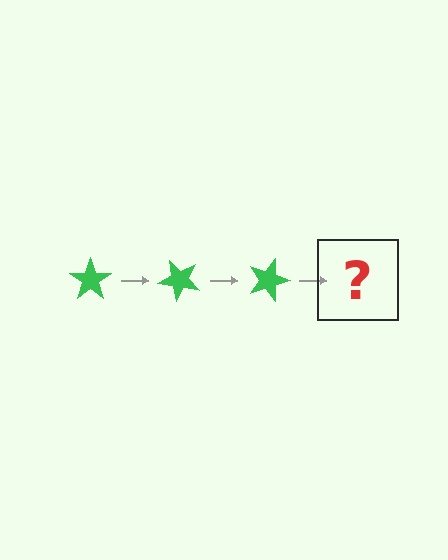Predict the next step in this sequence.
The next step is a green star rotated 135 degrees.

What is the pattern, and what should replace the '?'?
The pattern is that the star rotates 45 degrees each step. The '?' should be a green star rotated 135 degrees.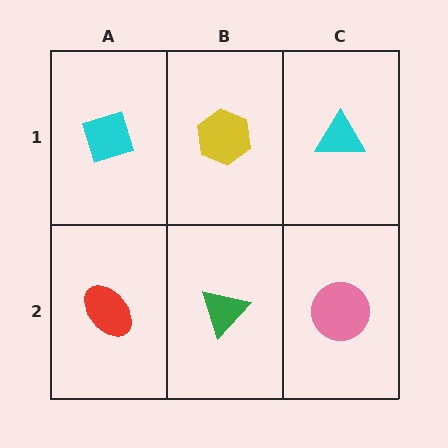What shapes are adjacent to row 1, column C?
A pink circle (row 2, column C), a yellow hexagon (row 1, column B).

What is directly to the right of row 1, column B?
A cyan triangle.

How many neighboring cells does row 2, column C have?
2.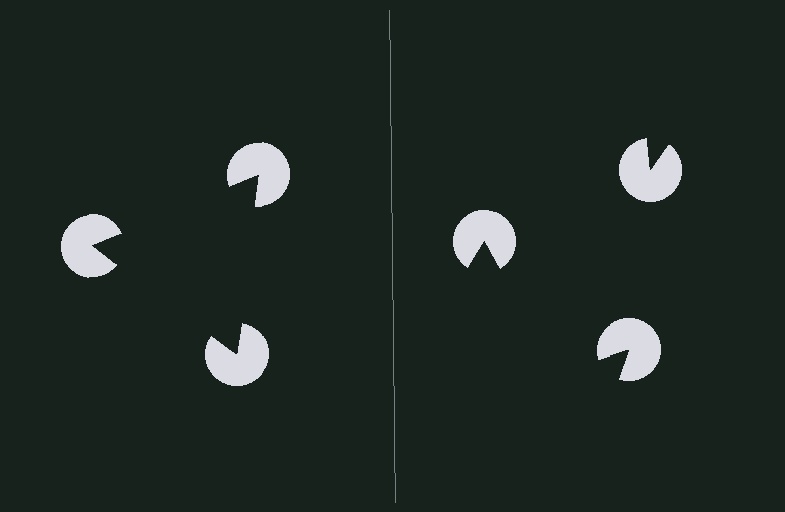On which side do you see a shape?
An illusory triangle appears on the left side. On the right side the wedge cuts are rotated, so no coherent shape forms.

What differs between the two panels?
The pac-man discs are positioned identically on both sides; only the wedge orientations differ. On the left they align to a triangle; on the right they are misaligned.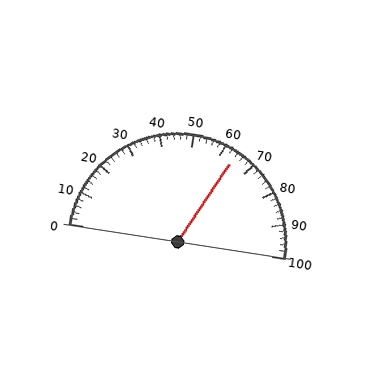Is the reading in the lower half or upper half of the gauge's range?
The reading is in the upper half of the range (0 to 100).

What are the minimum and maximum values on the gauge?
The gauge ranges from 0 to 100.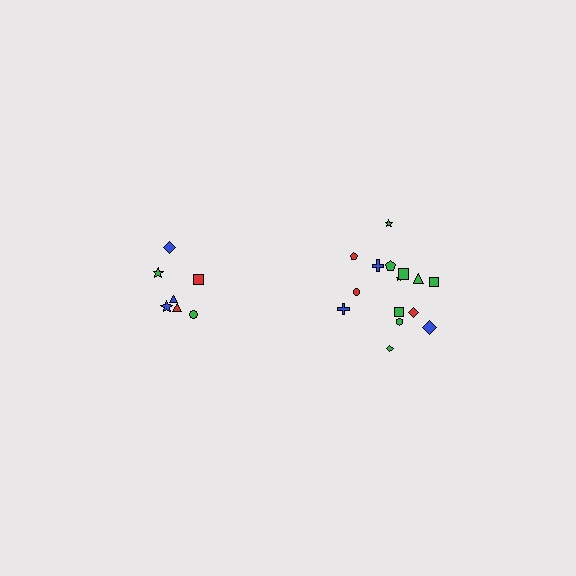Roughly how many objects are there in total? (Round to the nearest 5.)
Roughly 20 objects in total.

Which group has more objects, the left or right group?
The right group.